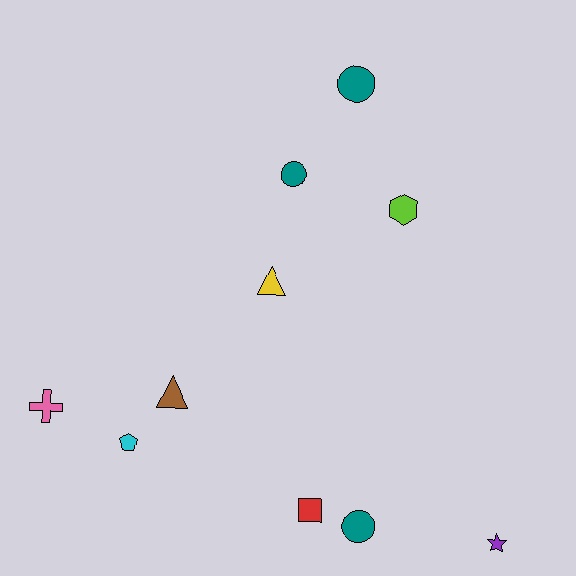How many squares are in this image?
There is 1 square.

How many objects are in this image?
There are 10 objects.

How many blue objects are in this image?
There are no blue objects.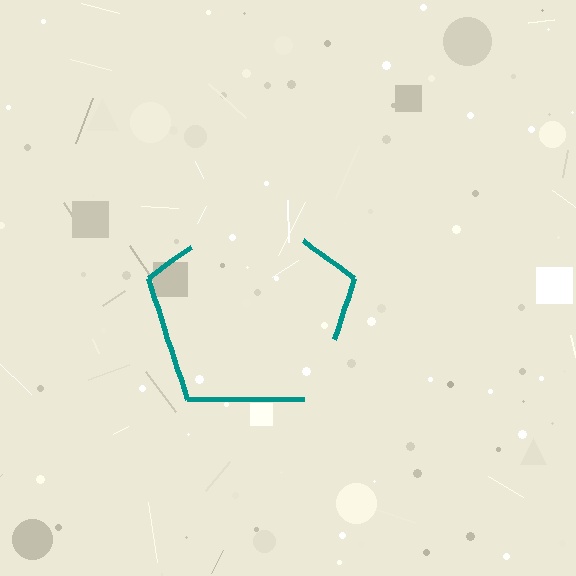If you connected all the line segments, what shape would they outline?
They would outline a pentagon.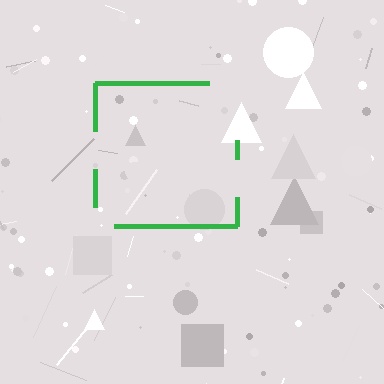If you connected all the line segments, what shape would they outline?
They would outline a square.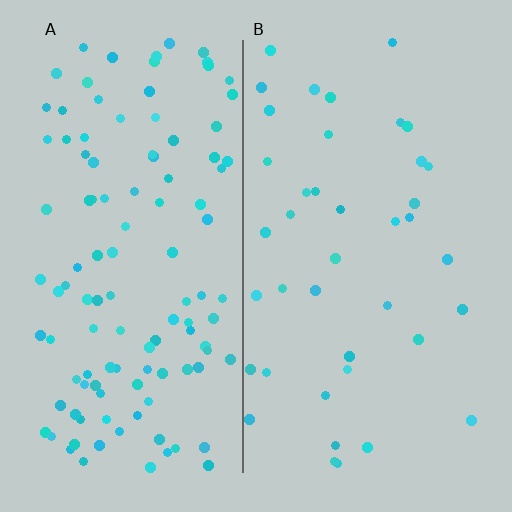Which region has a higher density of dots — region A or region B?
A (the left).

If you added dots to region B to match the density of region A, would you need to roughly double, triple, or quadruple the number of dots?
Approximately triple.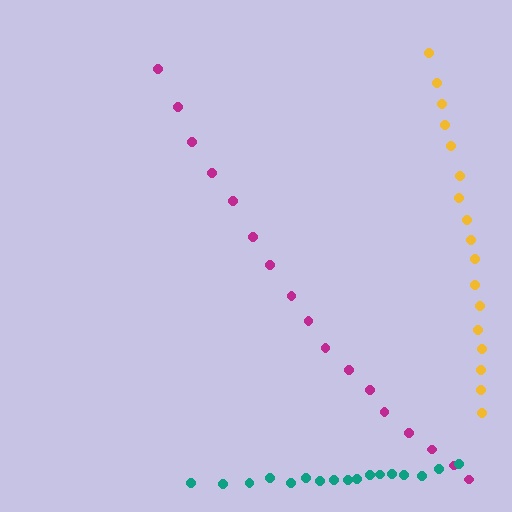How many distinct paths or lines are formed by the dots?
There are 3 distinct paths.